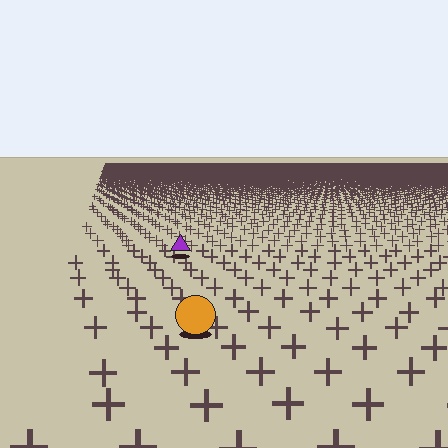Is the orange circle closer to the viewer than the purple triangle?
Yes. The orange circle is closer — you can tell from the texture gradient: the ground texture is coarser near it.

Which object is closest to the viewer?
The orange circle is closest. The texture marks near it are larger and more spread out.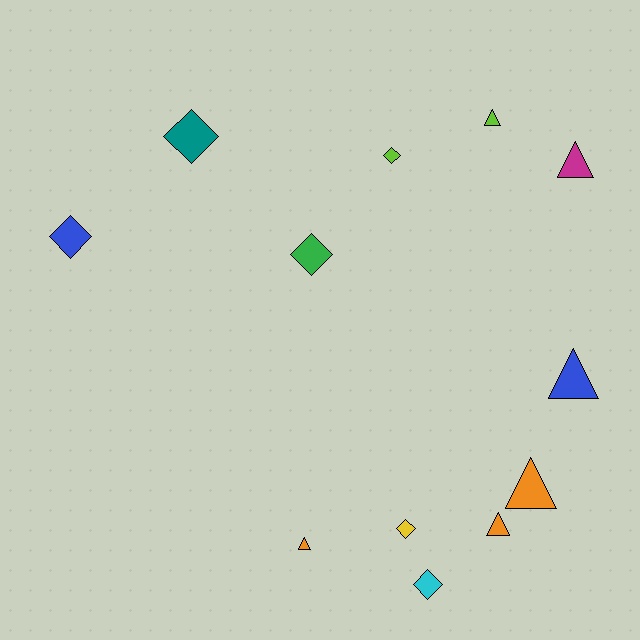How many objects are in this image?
There are 12 objects.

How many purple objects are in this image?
There are no purple objects.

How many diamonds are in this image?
There are 6 diamonds.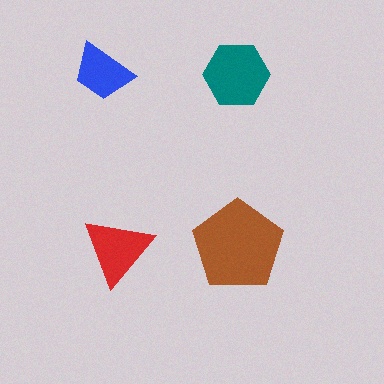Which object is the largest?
The brown pentagon.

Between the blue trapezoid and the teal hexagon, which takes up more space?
The teal hexagon.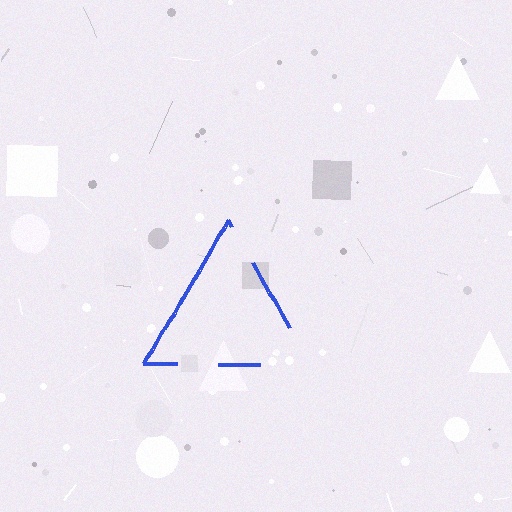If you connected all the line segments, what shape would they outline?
They would outline a triangle.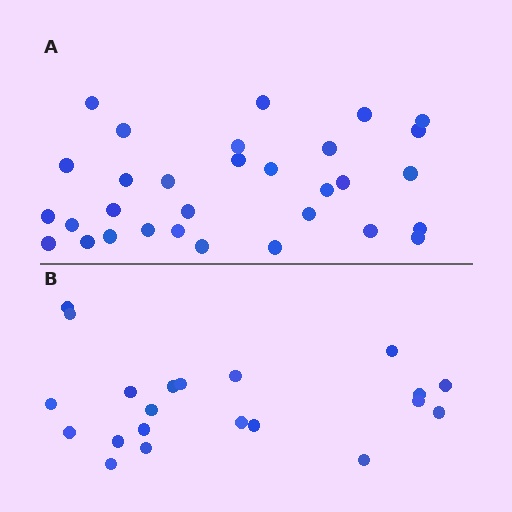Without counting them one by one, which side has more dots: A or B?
Region A (the top region) has more dots.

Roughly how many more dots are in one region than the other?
Region A has roughly 10 or so more dots than region B.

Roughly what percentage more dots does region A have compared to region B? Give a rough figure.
About 50% more.